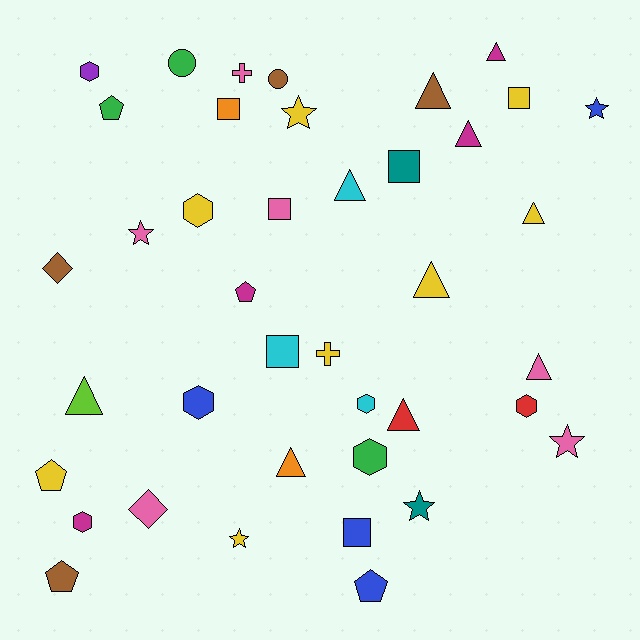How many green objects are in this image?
There are 3 green objects.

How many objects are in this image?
There are 40 objects.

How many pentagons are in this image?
There are 5 pentagons.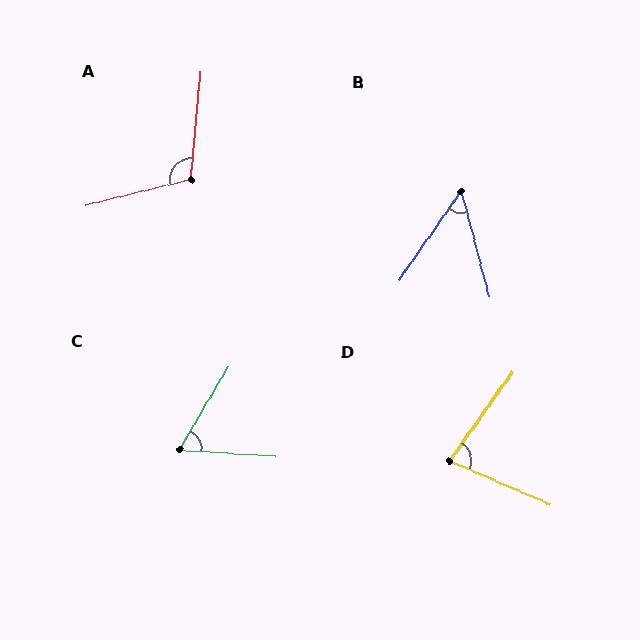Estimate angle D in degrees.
Approximately 78 degrees.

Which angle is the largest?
A, at approximately 109 degrees.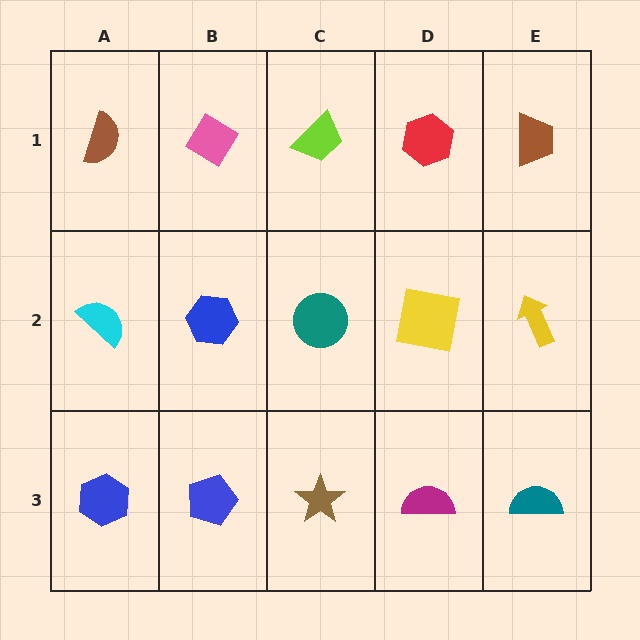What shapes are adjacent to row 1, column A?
A cyan semicircle (row 2, column A), a pink diamond (row 1, column B).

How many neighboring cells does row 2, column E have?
3.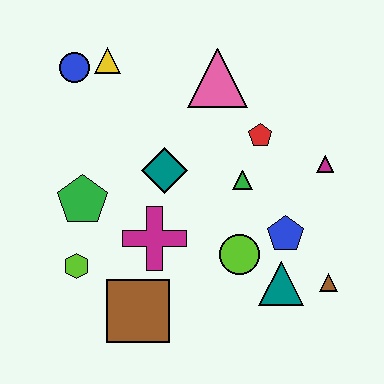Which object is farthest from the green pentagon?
The brown triangle is farthest from the green pentagon.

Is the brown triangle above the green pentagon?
No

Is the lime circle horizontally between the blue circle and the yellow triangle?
No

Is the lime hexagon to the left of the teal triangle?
Yes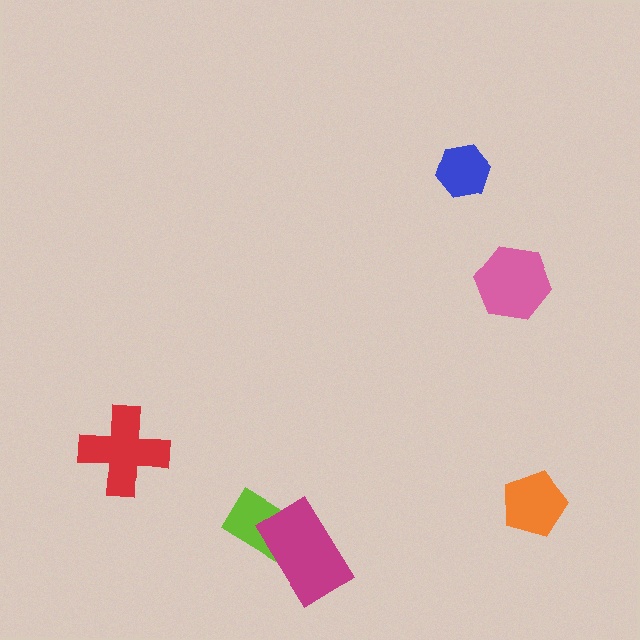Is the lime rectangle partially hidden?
Yes, it is partially covered by another shape.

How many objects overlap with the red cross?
0 objects overlap with the red cross.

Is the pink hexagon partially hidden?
No, no other shape covers it.